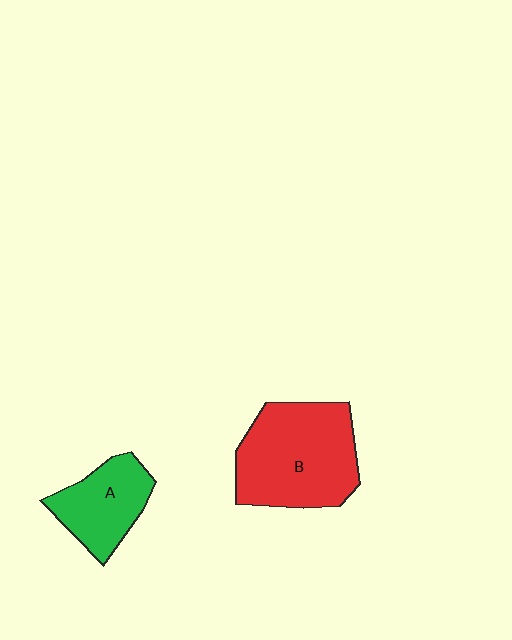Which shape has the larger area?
Shape B (red).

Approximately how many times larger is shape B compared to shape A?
Approximately 1.7 times.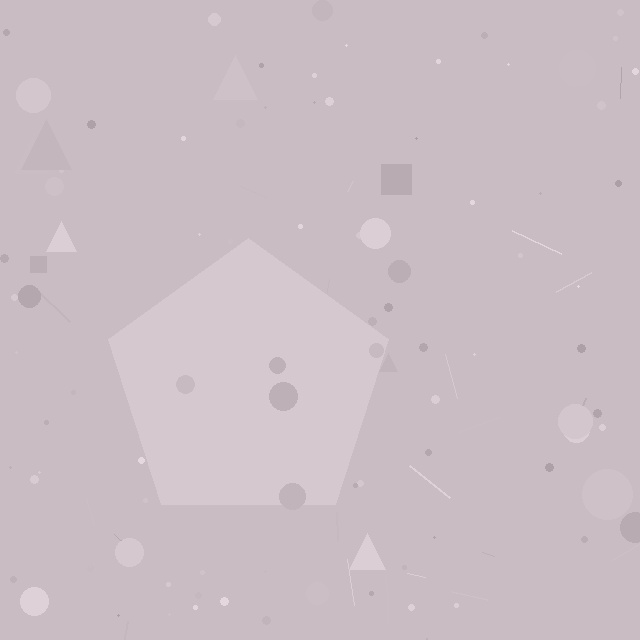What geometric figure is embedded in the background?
A pentagon is embedded in the background.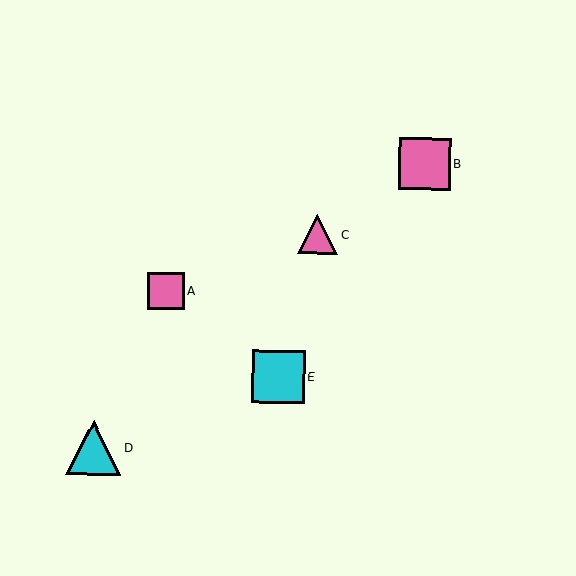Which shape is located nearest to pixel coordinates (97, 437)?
The cyan triangle (labeled D) at (94, 448) is nearest to that location.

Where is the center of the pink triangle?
The center of the pink triangle is at (318, 234).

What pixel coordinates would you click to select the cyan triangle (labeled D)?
Click at (94, 448) to select the cyan triangle D.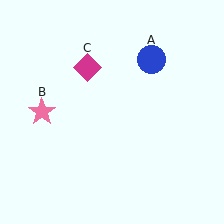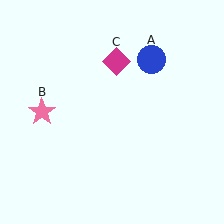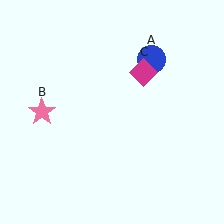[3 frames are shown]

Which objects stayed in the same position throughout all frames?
Blue circle (object A) and pink star (object B) remained stationary.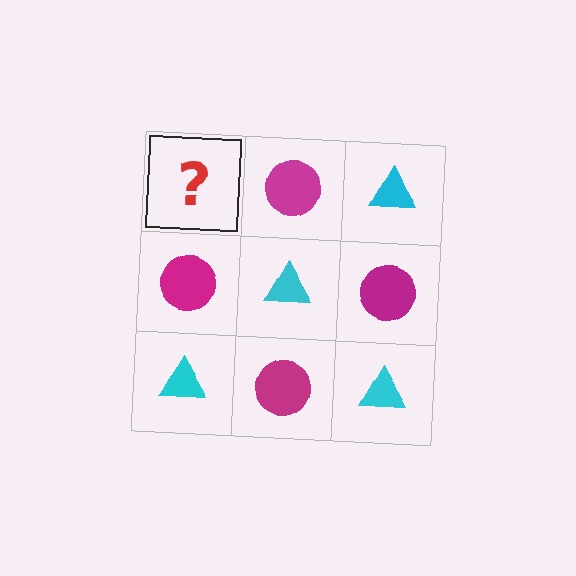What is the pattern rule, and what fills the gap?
The rule is that it alternates cyan triangle and magenta circle in a checkerboard pattern. The gap should be filled with a cyan triangle.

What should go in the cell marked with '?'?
The missing cell should contain a cyan triangle.